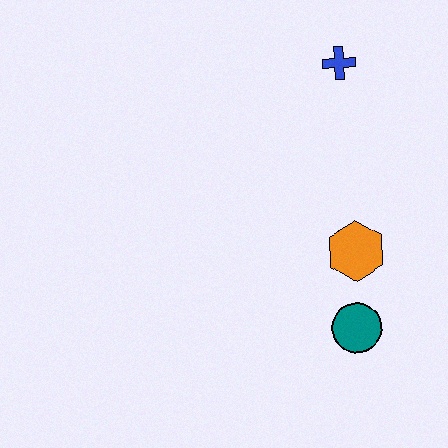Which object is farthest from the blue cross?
The teal circle is farthest from the blue cross.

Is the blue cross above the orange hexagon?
Yes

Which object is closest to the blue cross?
The orange hexagon is closest to the blue cross.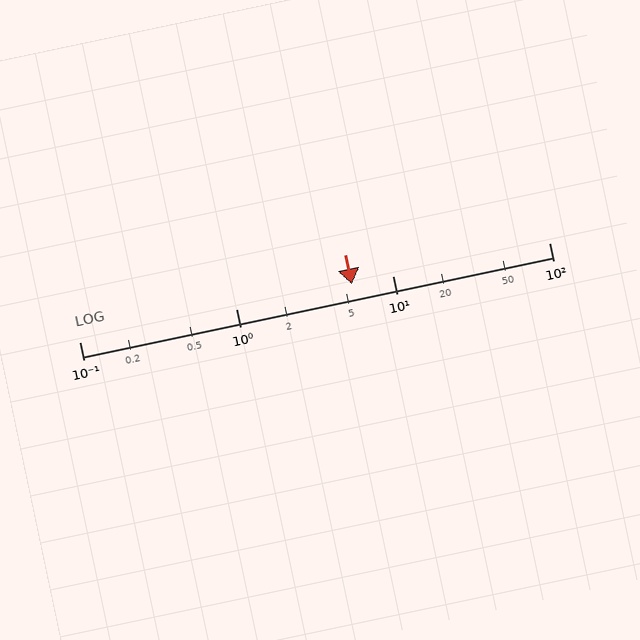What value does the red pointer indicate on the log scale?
The pointer indicates approximately 5.5.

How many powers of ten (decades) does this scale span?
The scale spans 3 decades, from 0.1 to 100.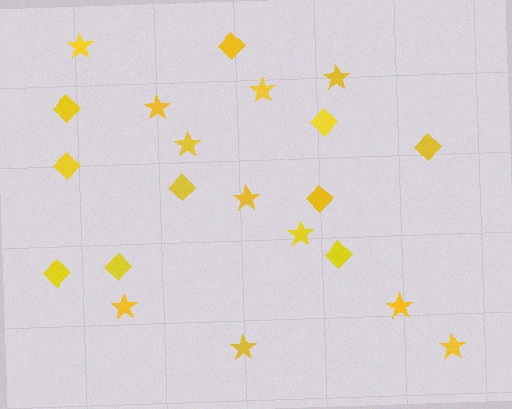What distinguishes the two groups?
There are 2 groups: one group of stars (11) and one group of diamonds (10).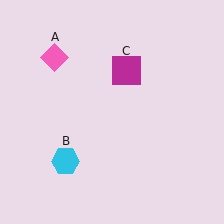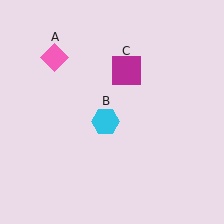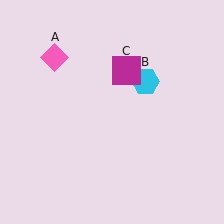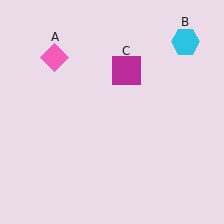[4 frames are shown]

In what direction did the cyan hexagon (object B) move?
The cyan hexagon (object B) moved up and to the right.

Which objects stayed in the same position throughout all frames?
Pink diamond (object A) and magenta square (object C) remained stationary.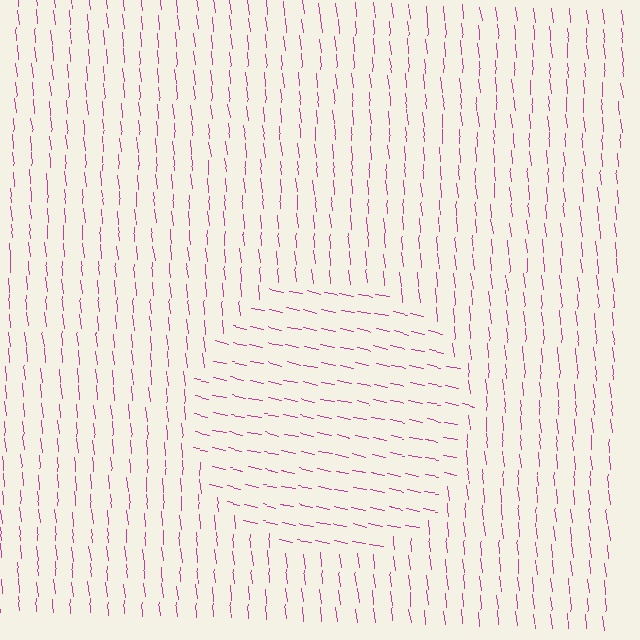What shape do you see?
I see a circle.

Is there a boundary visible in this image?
Yes, there is a texture boundary formed by a change in line orientation.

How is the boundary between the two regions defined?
The boundary is defined purely by a change in line orientation (approximately 72 degrees difference). All lines are the same color and thickness.